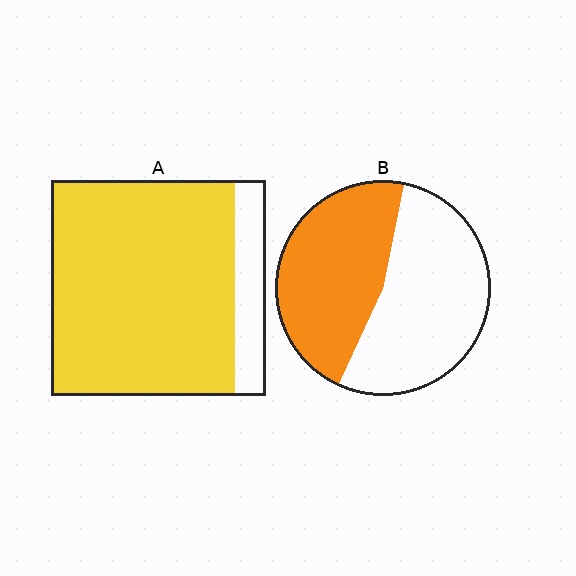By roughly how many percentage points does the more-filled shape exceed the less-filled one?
By roughly 40 percentage points (A over B).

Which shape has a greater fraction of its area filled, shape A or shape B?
Shape A.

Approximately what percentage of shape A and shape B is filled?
A is approximately 85% and B is approximately 45%.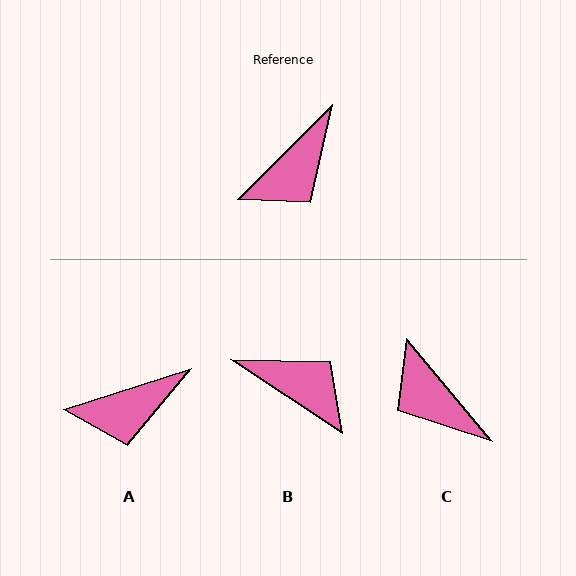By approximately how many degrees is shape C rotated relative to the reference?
Approximately 95 degrees clockwise.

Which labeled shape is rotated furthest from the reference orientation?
B, about 102 degrees away.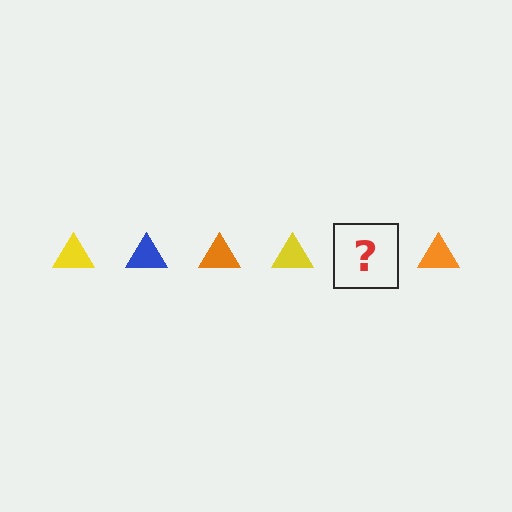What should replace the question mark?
The question mark should be replaced with a blue triangle.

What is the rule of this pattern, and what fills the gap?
The rule is that the pattern cycles through yellow, blue, orange triangles. The gap should be filled with a blue triangle.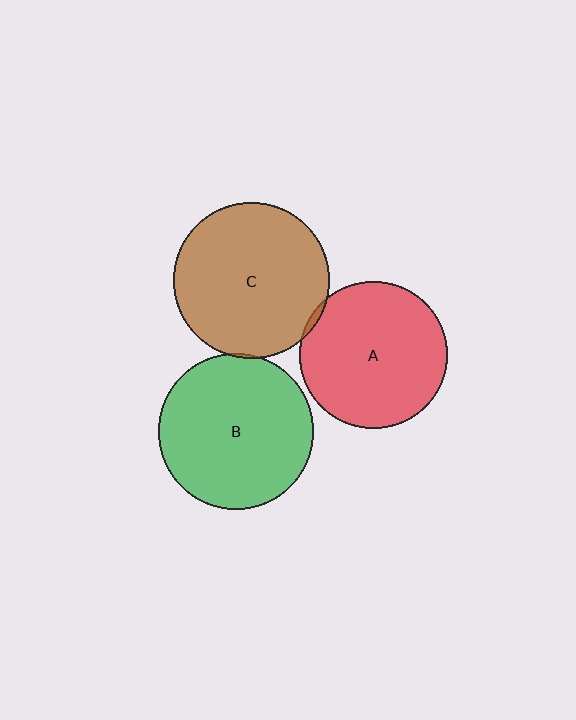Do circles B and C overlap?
Yes.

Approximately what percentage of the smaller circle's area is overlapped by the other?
Approximately 5%.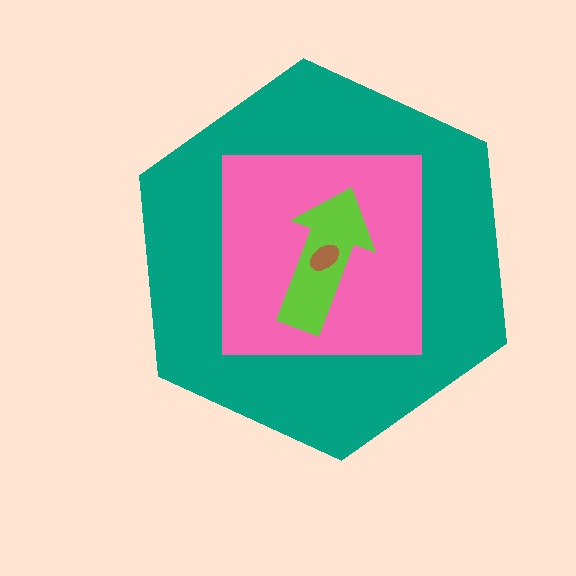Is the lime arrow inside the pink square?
Yes.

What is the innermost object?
The brown ellipse.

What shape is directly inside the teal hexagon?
The pink square.